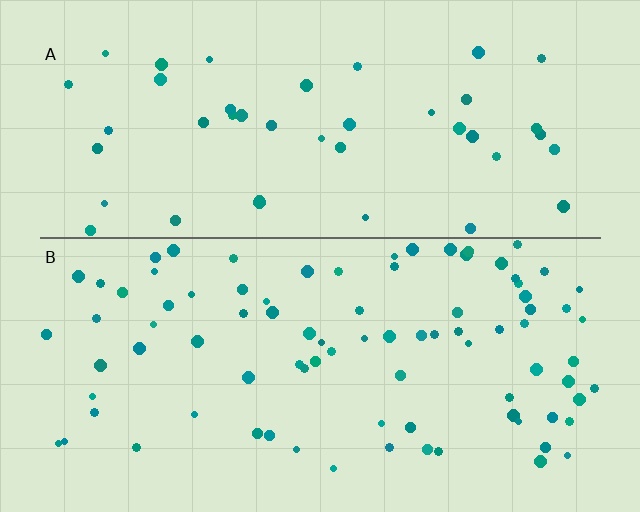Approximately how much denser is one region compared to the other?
Approximately 1.9× — region B over region A.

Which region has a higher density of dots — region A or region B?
B (the bottom).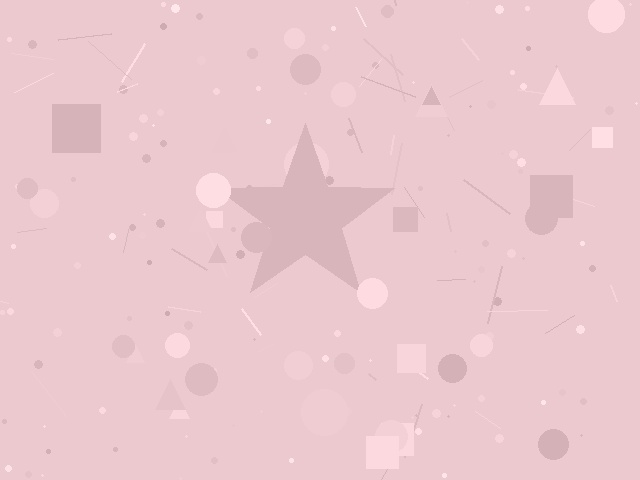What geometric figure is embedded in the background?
A star is embedded in the background.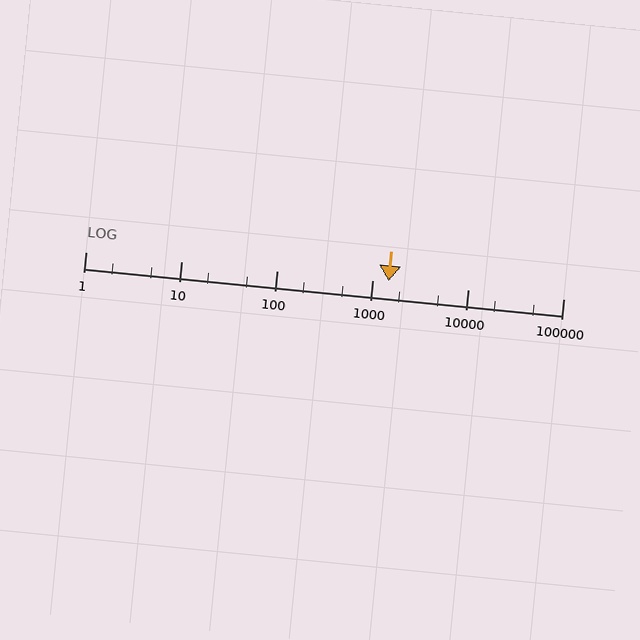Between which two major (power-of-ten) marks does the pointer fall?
The pointer is between 1000 and 10000.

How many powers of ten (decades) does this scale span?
The scale spans 5 decades, from 1 to 100000.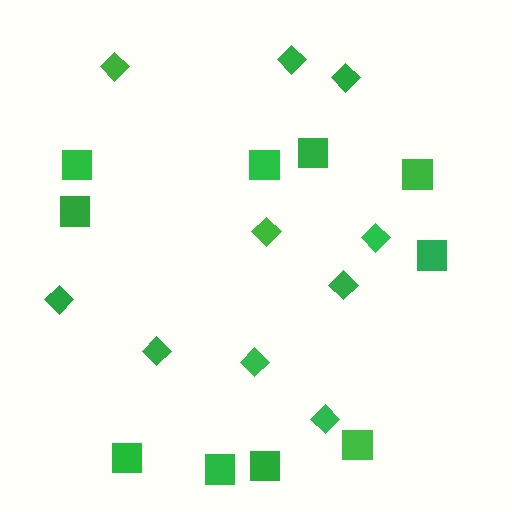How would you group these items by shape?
There are 2 groups: one group of diamonds (10) and one group of squares (10).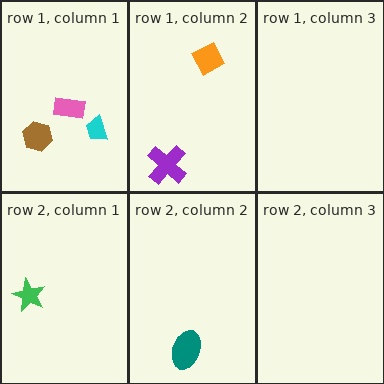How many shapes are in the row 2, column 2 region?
1.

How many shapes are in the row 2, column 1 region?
1.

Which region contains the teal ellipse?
The row 2, column 2 region.